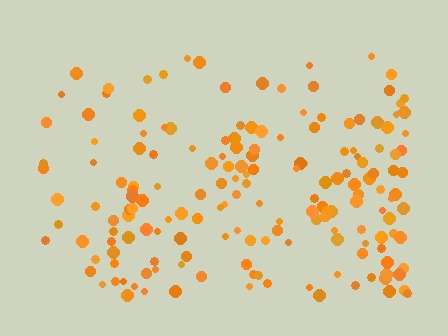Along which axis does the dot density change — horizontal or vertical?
Vertical.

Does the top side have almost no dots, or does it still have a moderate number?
Still a moderate number, just noticeably fewer than the bottom.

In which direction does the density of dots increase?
From top to bottom, with the bottom side densest.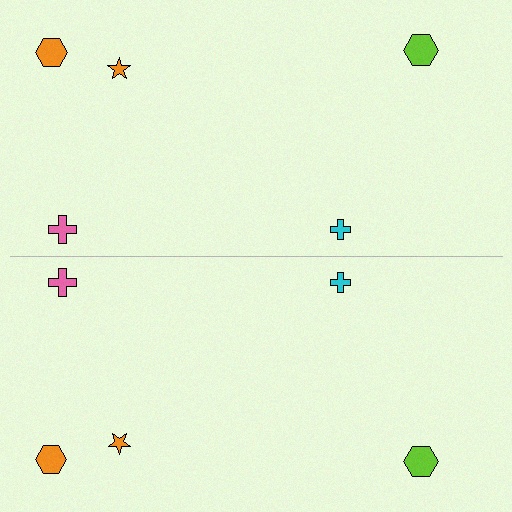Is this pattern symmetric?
Yes, this pattern has bilateral (reflection) symmetry.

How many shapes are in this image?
There are 10 shapes in this image.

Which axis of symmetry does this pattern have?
The pattern has a horizontal axis of symmetry running through the center of the image.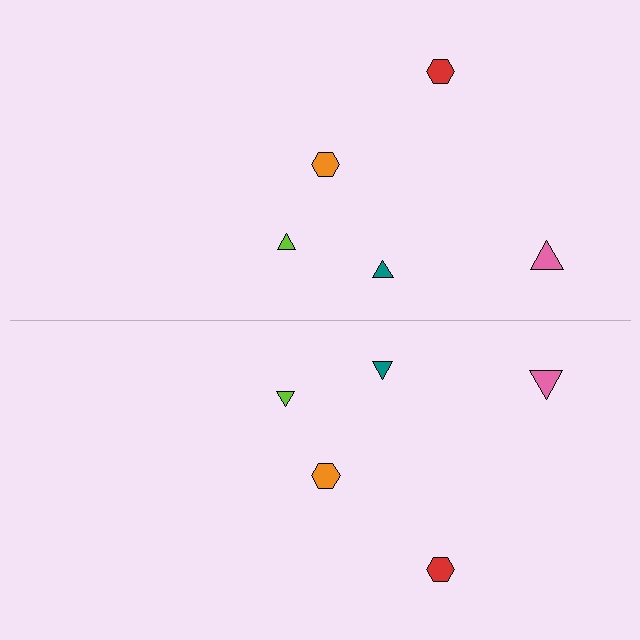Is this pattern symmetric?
Yes, this pattern has bilateral (reflection) symmetry.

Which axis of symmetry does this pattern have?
The pattern has a horizontal axis of symmetry running through the center of the image.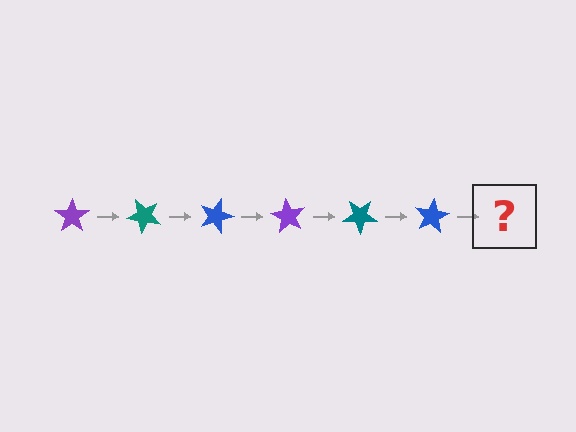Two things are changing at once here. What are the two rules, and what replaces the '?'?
The two rules are that it rotates 45 degrees each step and the color cycles through purple, teal, and blue. The '?' should be a purple star, rotated 270 degrees from the start.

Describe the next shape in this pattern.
It should be a purple star, rotated 270 degrees from the start.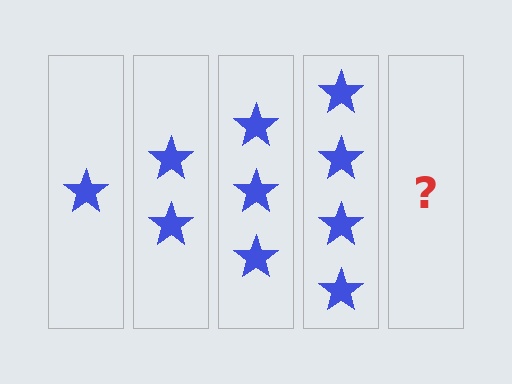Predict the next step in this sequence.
The next step is 5 stars.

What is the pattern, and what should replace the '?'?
The pattern is that each step adds one more star. The '?' should be 5 stars.